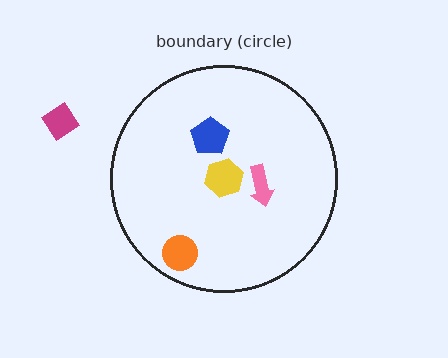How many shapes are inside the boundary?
4 inside, 1 outside.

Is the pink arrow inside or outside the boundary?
Inside.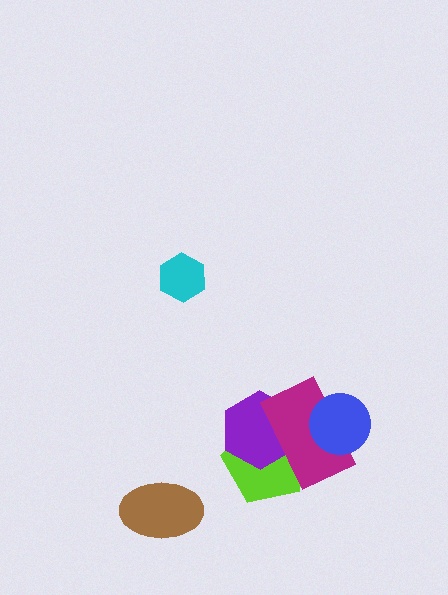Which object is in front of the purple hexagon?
The magenta rectangle is in front of the purple hexagon.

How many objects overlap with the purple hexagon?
2 objects overlap with the purple hexagon.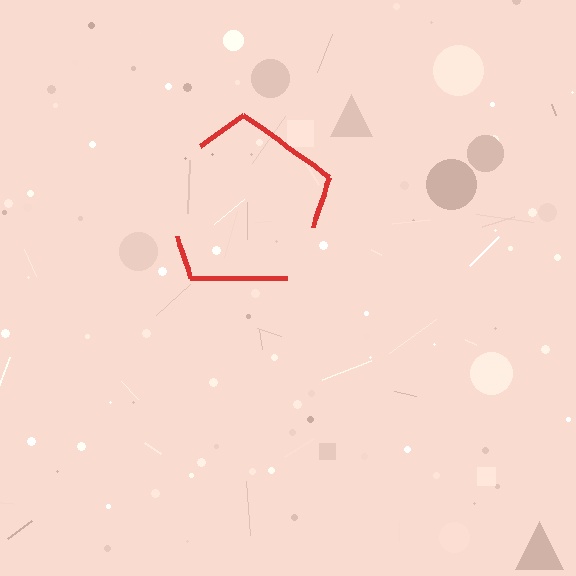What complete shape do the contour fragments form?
The contour fragments form a pentagon.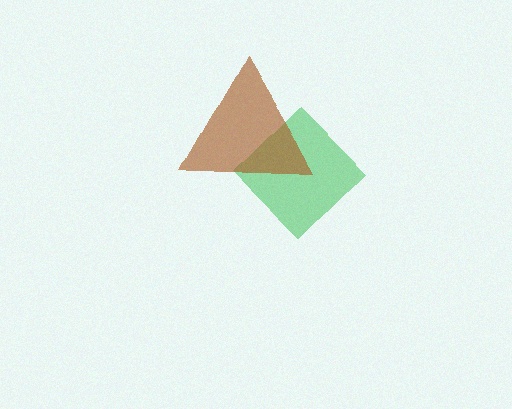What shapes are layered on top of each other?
The layered shapes are: a green diamond, a brown triangle.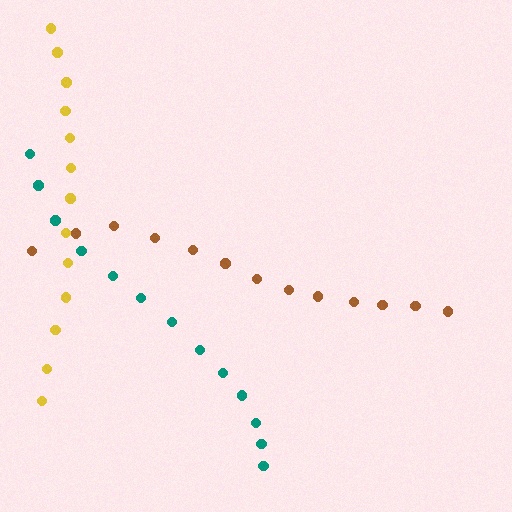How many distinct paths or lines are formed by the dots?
There are 3 distinct paths.